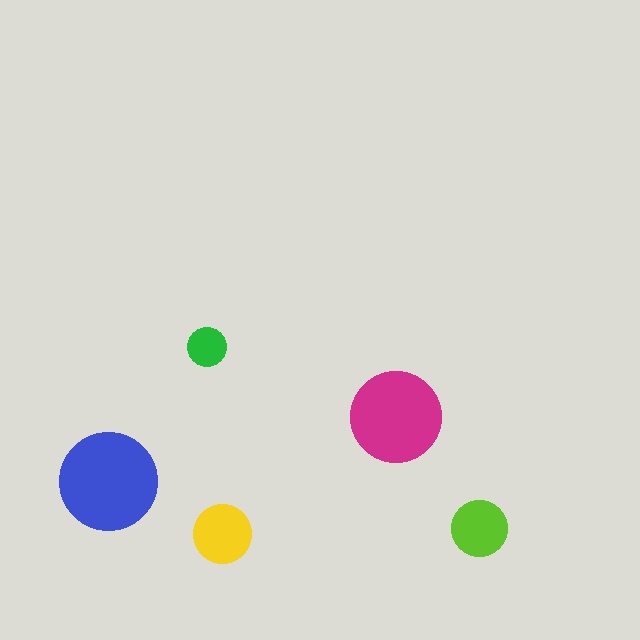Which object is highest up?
The green circle is topmost.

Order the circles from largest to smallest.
the blue one, the magenta one, the yellow one, the lime one, the green one.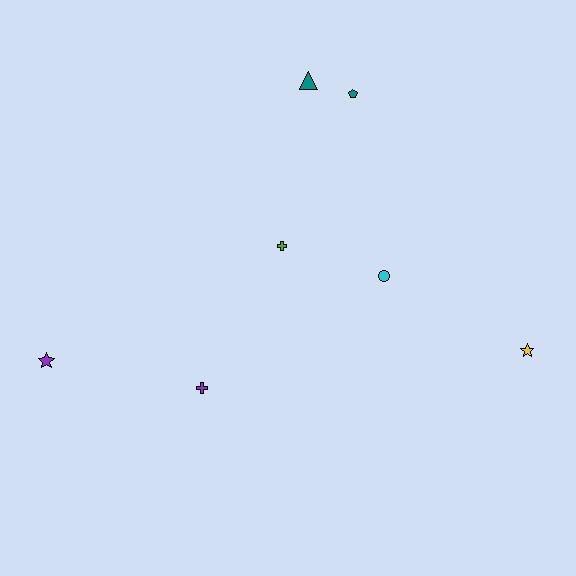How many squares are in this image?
There are no squares.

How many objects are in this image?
There are 7 objects.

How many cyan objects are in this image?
There is 1 cyan object.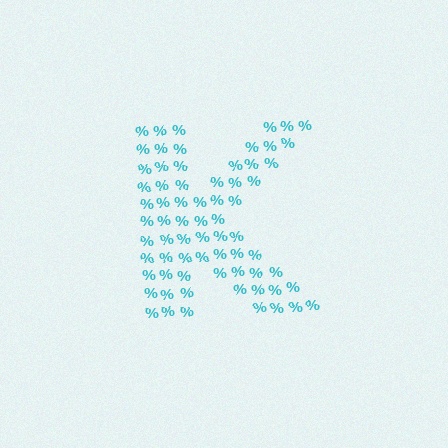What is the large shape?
The large shape is the letter K.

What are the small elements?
The small elements are percent signs.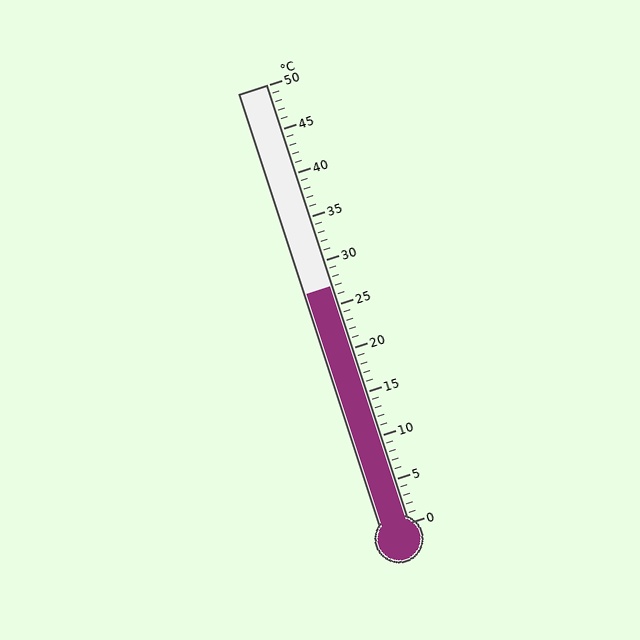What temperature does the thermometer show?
The thermometer shows approximately 27°C.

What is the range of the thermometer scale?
The thermometer scale ranges from 0°C to 50°C.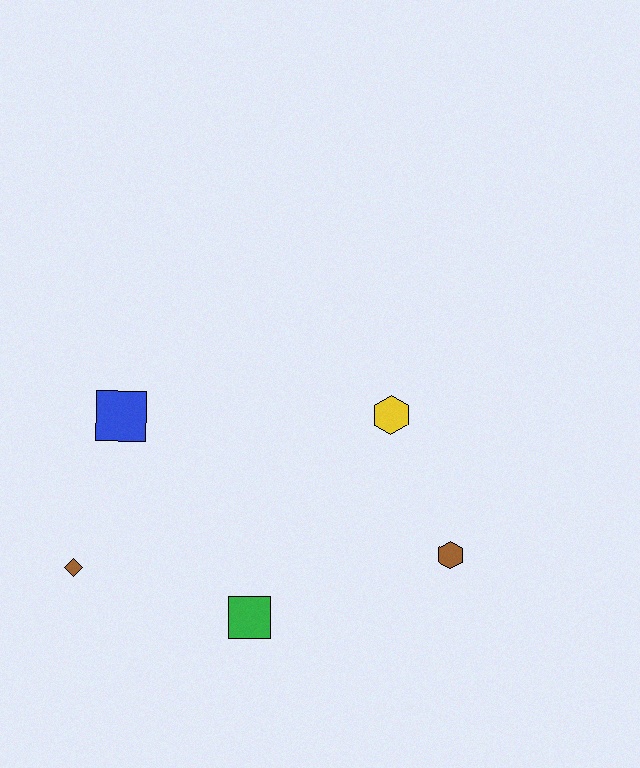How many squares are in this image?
There are 2 squares.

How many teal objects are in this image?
There are no teal objects.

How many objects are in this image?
There are 5 objects.